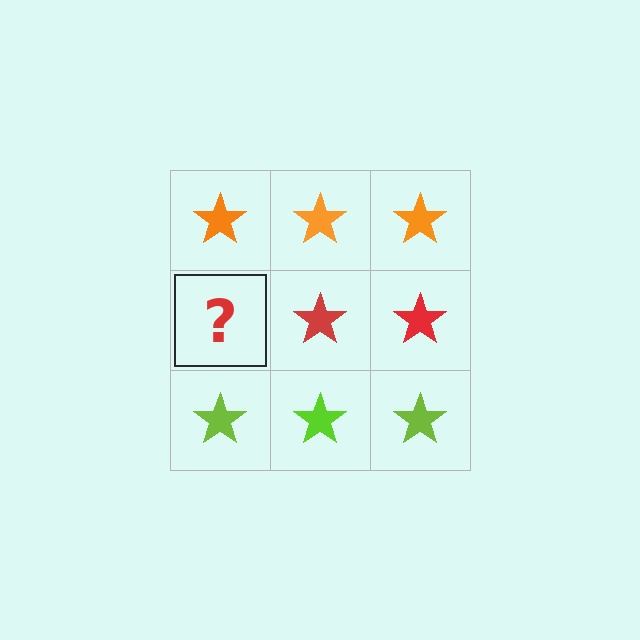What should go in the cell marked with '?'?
The missing cell should contain a red star.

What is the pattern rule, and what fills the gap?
The rule is that each row has a consistent color. The gap should be filled with a red star.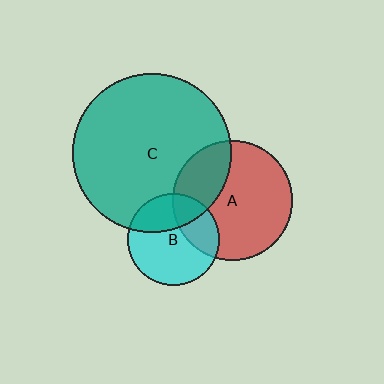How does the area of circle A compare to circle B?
Approximately 1.7 times.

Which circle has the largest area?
Circle C (teal).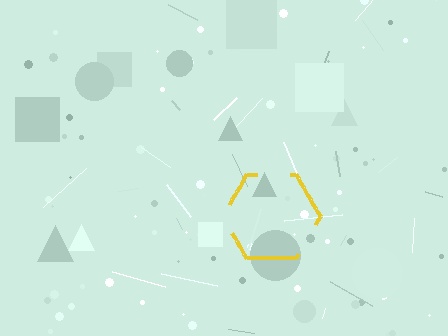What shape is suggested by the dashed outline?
The dashed outline suggests a hexagon.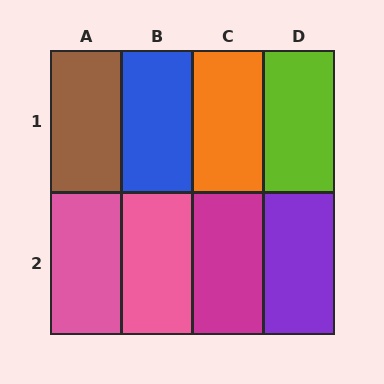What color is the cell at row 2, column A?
Pink.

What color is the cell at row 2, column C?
Magenta.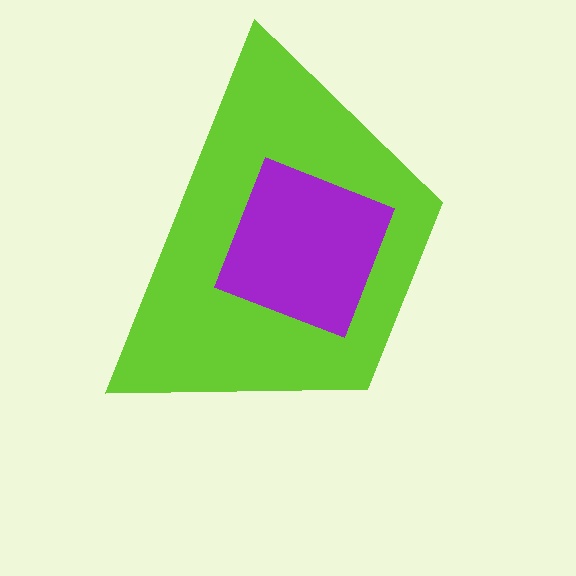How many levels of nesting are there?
2.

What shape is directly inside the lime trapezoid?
The purple diamond.